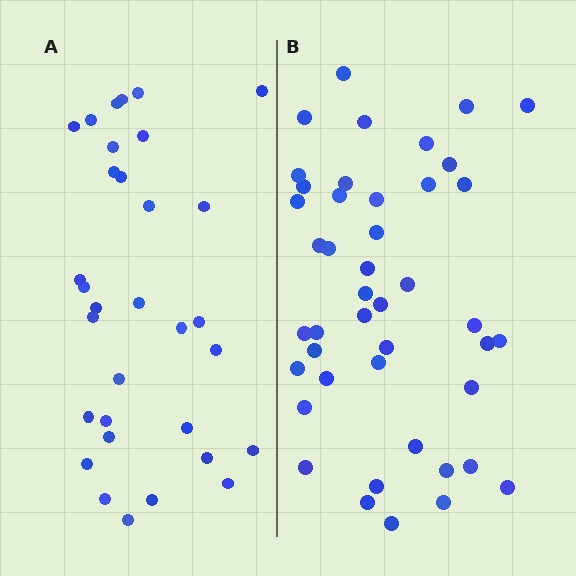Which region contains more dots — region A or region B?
Region B (the right region) has more dots.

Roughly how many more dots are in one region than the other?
Region B has roughly 12 or so more dots than region A.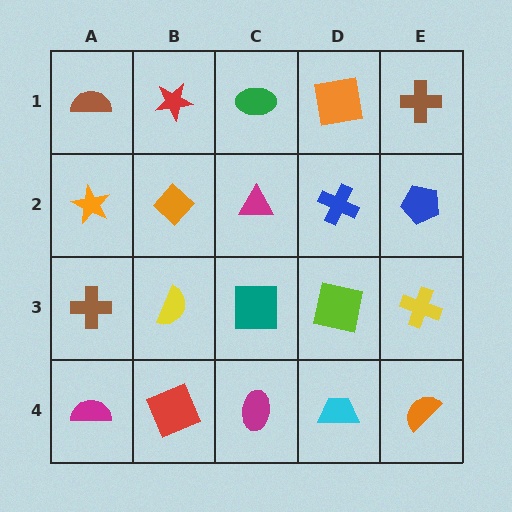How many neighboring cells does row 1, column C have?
3.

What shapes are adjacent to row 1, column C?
A magenta triangle (row 2, column C), a red star (row 1, column B), an orange square (row 1, column D).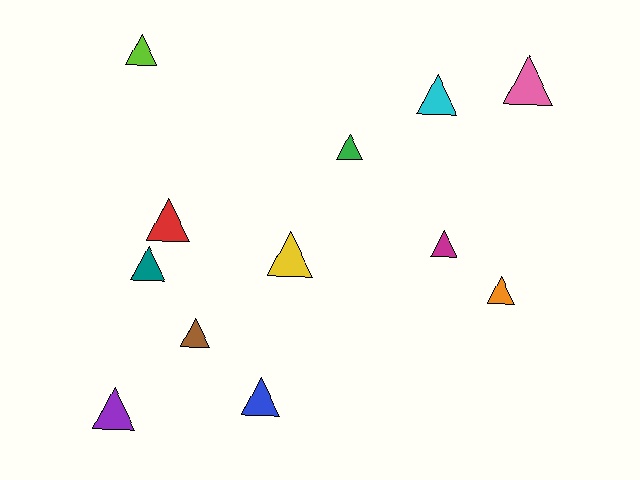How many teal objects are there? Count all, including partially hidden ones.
There is 1 teal object.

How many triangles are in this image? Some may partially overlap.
There are 12 triangles.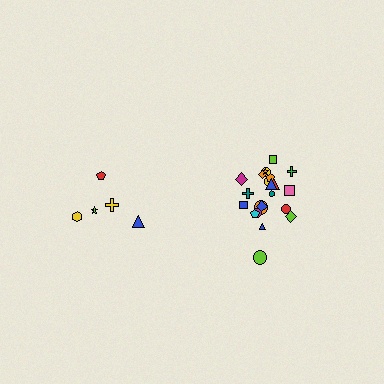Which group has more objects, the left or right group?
The right group.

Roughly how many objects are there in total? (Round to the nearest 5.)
Roughly 25 objects in total.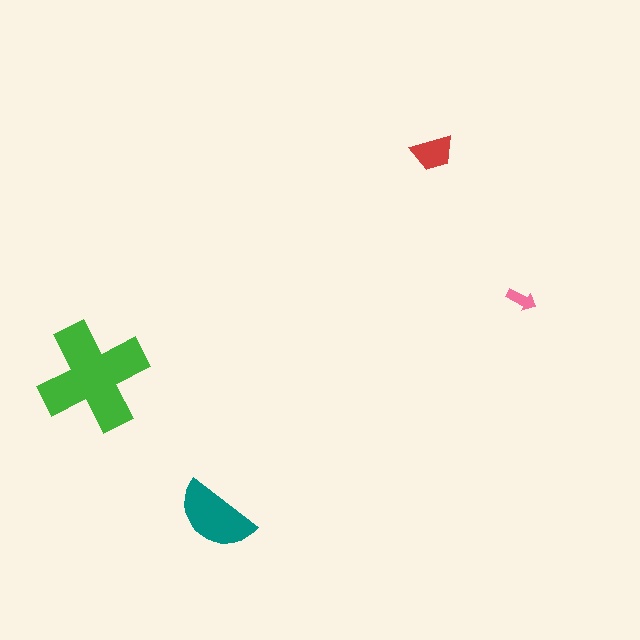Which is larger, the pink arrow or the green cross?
The green cross.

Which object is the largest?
The green cross.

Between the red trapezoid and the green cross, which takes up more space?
The green cross.